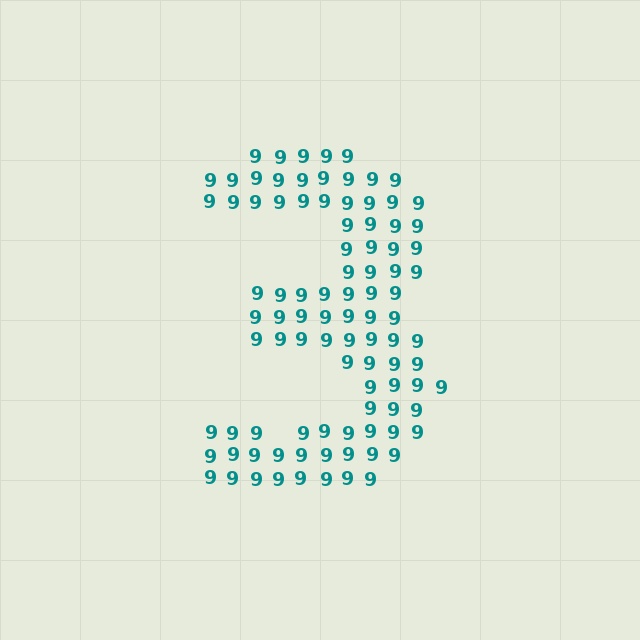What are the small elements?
The small elements are digit 9's.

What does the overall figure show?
The overall figure shows the digit 3.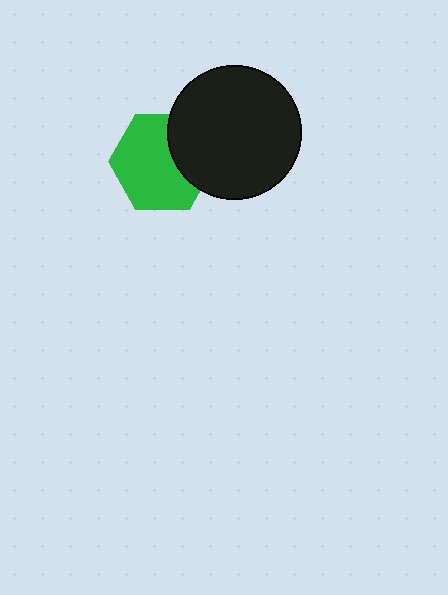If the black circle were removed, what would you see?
You would see the complete green hexagon.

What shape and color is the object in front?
The object in front is a black circle.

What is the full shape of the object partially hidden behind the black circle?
The partially hidden object is a green hexagon.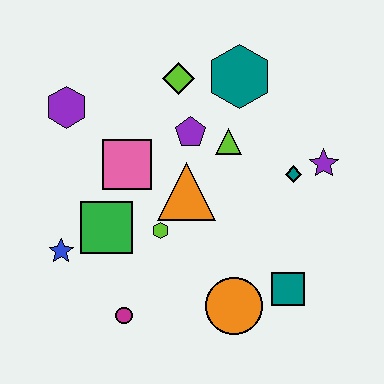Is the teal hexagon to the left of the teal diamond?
Yes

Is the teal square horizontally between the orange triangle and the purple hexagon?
No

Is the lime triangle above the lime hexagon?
Yes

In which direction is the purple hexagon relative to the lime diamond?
The purple hexagon is to the left of the lime diamond.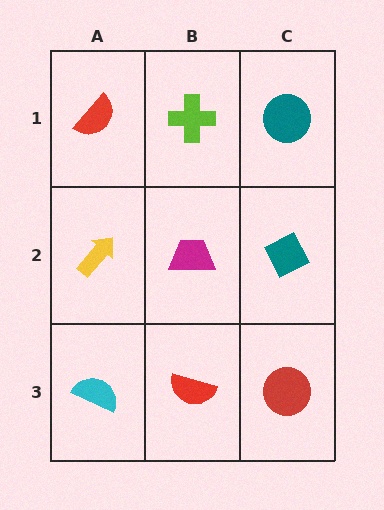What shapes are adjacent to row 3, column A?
A yellow arrow (row 2, column A), a red semicircle (row 3, column B).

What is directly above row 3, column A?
A yellow arrow.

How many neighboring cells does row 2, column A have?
3.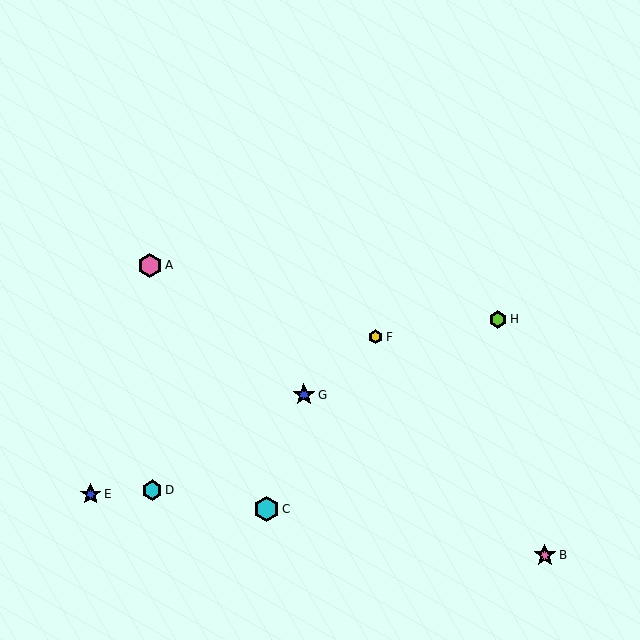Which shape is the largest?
The cyan hexagon (labeled C) is the largest.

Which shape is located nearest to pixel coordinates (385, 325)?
The yellow hexagon (labeled F) at (376, 337) is nearest to that location.